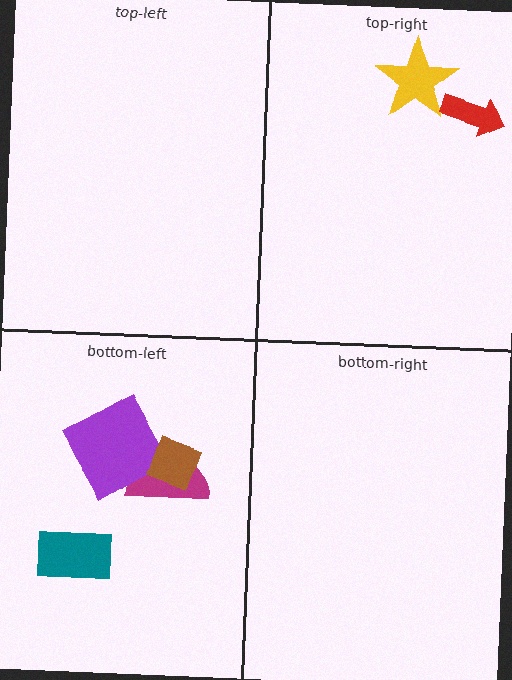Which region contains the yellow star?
The top-right region.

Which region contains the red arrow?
The top-right region.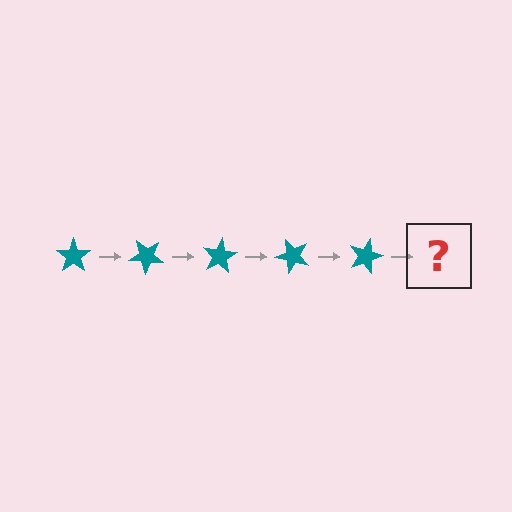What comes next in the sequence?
The next element should be a teal star rotated 200 degrees.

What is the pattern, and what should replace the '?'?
The pattern is that the star rotates 40 degrees each step. The '?' should be a teal star rotated 200 degrees.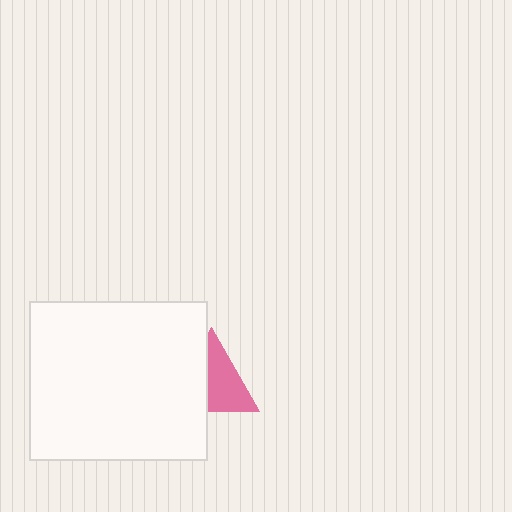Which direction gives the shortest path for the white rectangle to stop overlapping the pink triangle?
Moving left gives the shortest separation.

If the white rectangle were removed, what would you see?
You would see the complete pink triangle.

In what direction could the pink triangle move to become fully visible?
The pink triangle could move right. That would shift it out from behind the white rectangle entirely.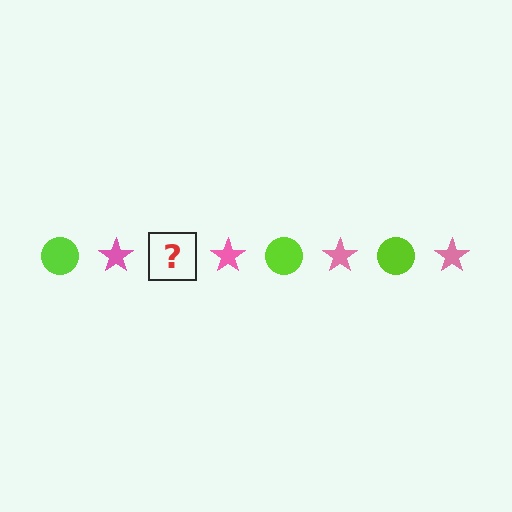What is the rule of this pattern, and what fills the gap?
The rule is that the pattern alternates between lime circle and pink star. The gap should be filled with a lime circle.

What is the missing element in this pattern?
The missing element is a lime circle.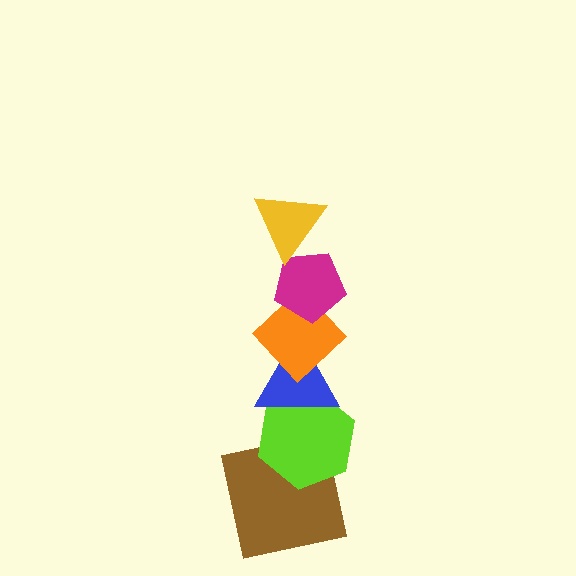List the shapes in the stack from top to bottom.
From top to bottom: the yellow triangle, the magenta pentagon, the orange diamond, the blue triangle, the lime hexagon, the brown square.